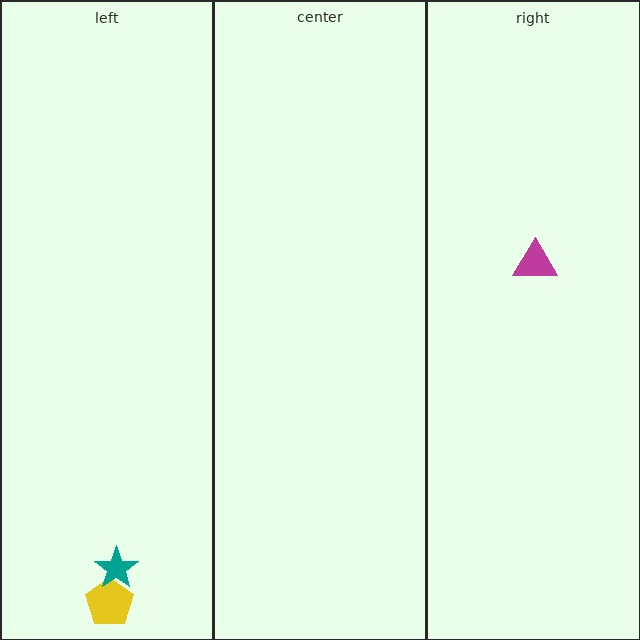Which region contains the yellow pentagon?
The left region.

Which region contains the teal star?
The left region.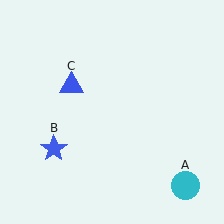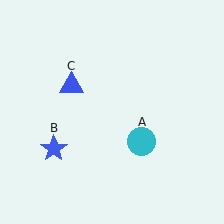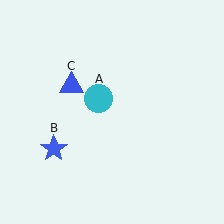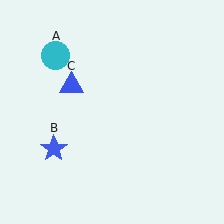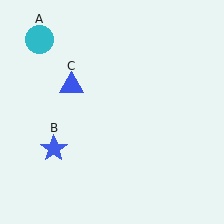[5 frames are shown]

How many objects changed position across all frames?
1 object changed position: cyan circle (object A).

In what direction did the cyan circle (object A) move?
The cyan circle (object A) moved up and to the left.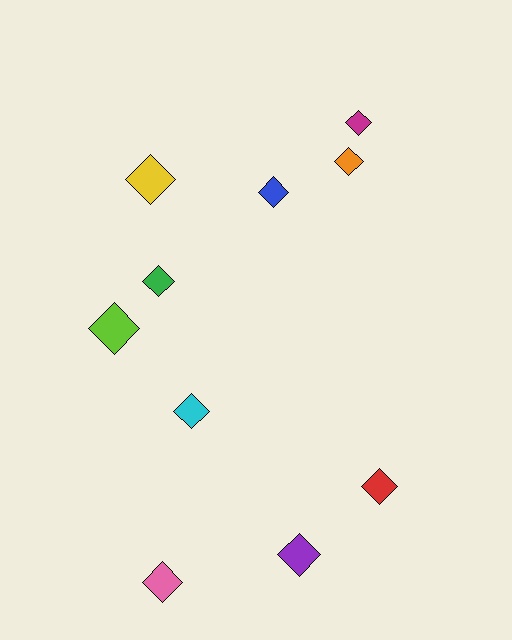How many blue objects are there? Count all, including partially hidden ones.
There is 1 blue object.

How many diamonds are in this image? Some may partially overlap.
There are 10 diamonds.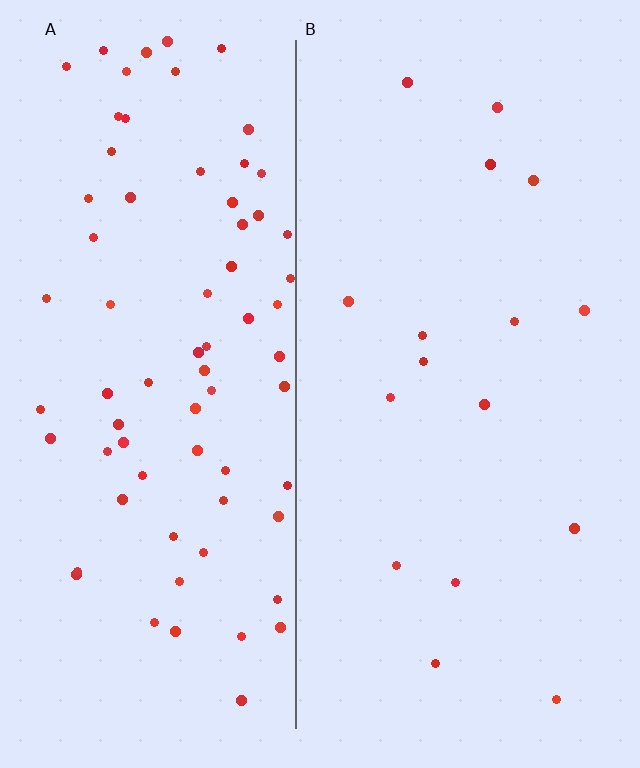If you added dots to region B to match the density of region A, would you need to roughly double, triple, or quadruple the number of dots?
Approximately quadruple.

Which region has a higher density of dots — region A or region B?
A (the left).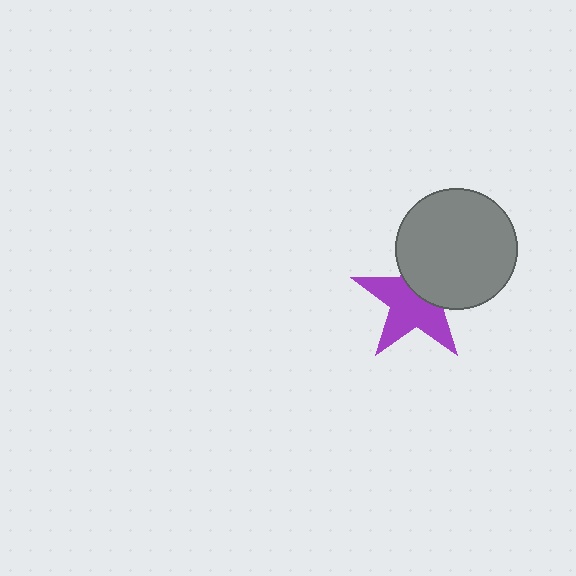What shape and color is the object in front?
The object in front is a gray circle.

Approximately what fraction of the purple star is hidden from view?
Roughly 39% of the purple star is hidden behind the gray circle.